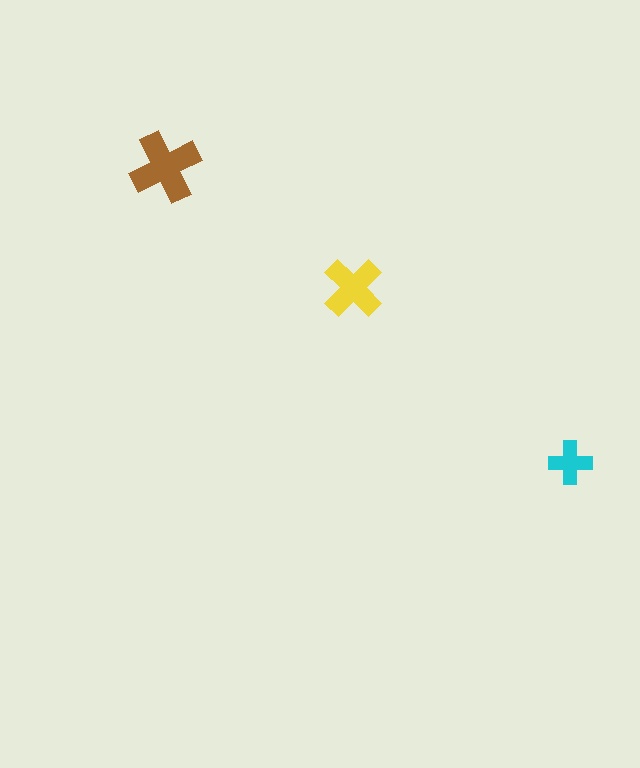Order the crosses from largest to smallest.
the brown one, the yellow one, the cyan one.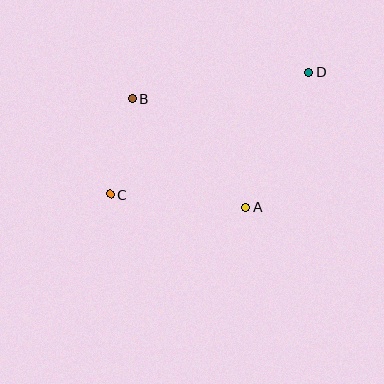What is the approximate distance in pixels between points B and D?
The distance between B and D is approximately 178 pixels.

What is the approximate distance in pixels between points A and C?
The distance between A and C is approximately 136 pixels.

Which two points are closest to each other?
Points B and C are closest to each other.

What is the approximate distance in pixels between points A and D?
The distance between A and D is approximately 149 pixels.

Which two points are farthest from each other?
Points C and D are farthest from each other.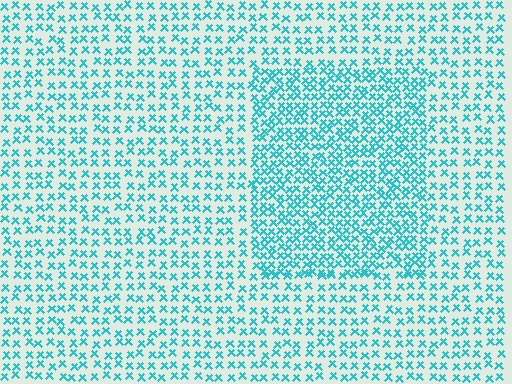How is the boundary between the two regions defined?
The boundary is defined by a change in element density (approximately 1.8x ratio). All elements are the same color, size, and shape.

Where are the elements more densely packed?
The elements are more densely packed inside the rectangle boundary.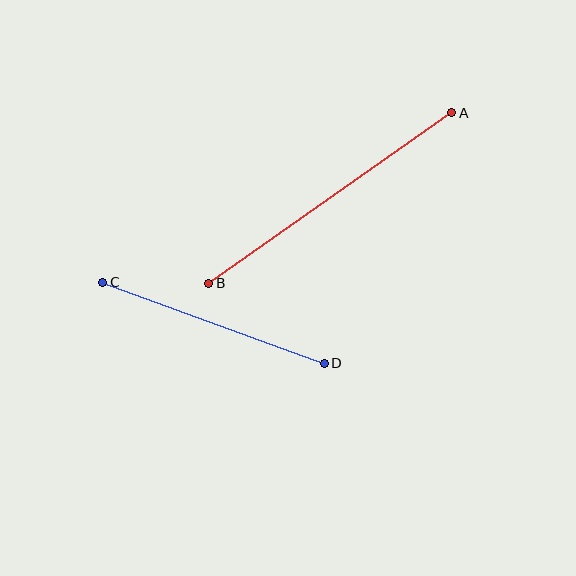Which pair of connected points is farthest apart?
Points A and B are farthest apart.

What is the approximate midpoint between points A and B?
The midpoint is at approximately (330, 198) pixels.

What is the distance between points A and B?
The distance is approximately 297 pixels.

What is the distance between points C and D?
The distance is approximately 235 pixels.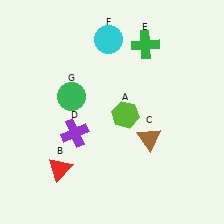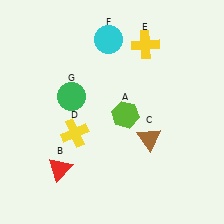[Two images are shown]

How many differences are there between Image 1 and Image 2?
There are 2 differences between the two images.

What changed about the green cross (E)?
In Image 1, E is green. In Image 2, it changed to yellow.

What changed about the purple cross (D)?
In Image 1, D is purple. In Image 2, it changed to yellow.